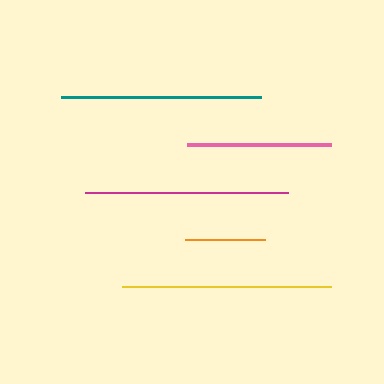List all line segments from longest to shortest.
From longest to shortest: yellow, magenta, teal, pink, orange.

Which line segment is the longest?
The yellow line is the longest at approximately 210 pixels.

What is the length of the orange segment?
The orange segment is approximately 80 pixels long.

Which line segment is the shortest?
The orange line is the shortest at approximately 80 pixels.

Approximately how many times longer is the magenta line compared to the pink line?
The magenta line is approximately 1.4 times the length of the pink line.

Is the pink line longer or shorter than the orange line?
The pink line is longer than the orange line.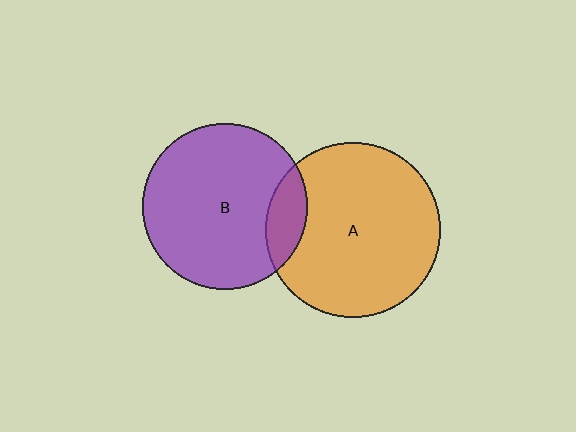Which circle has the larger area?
Circle A (orange).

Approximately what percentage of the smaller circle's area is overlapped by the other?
Approximately 15%.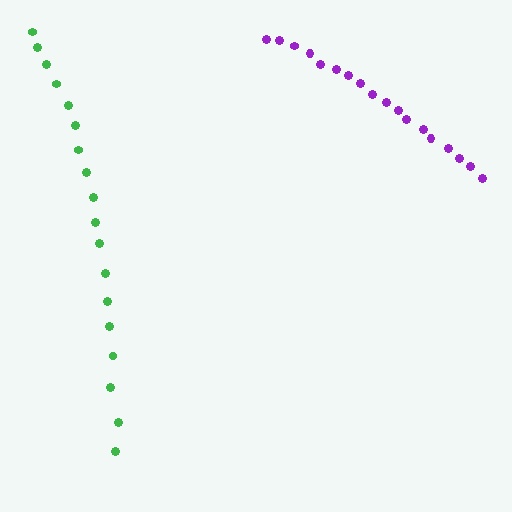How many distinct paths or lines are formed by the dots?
There are 2 distinct paths.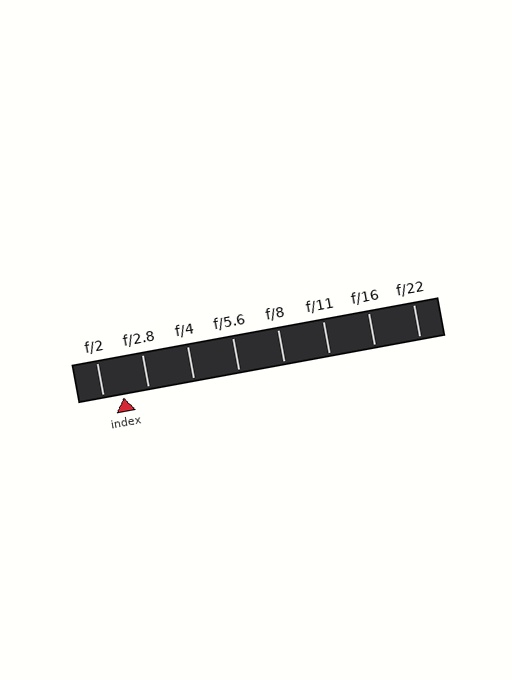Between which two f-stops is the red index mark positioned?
The index mark is between f/2 and f/2.8.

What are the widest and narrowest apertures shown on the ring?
The widest aperture shown is f/2 and the narrowest is f/22.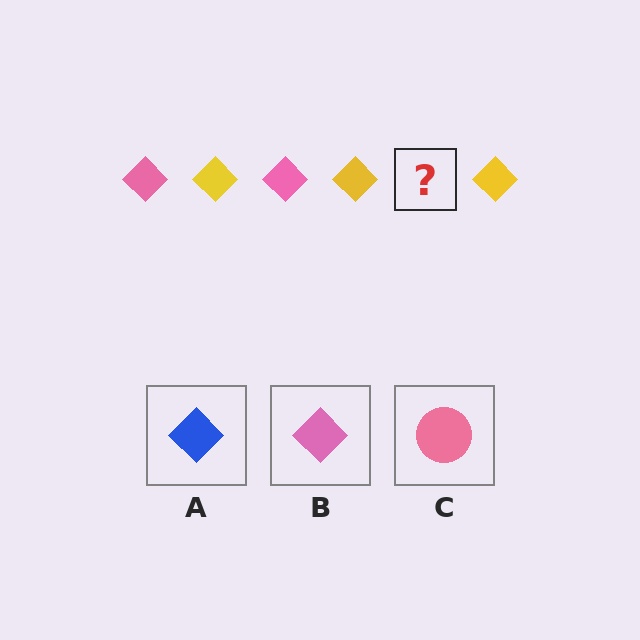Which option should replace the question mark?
Option B.